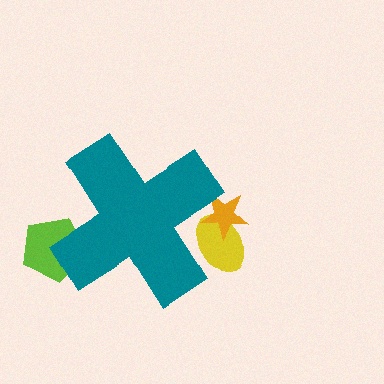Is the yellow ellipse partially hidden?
Yes, the yellow ellipse is partially hidden behind the teal cross.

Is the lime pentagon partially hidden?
Yes, the lime pentagon is partially hidden behind the teal cross.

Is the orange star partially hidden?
Yes, the orange star is partially hidden behind the teal cross.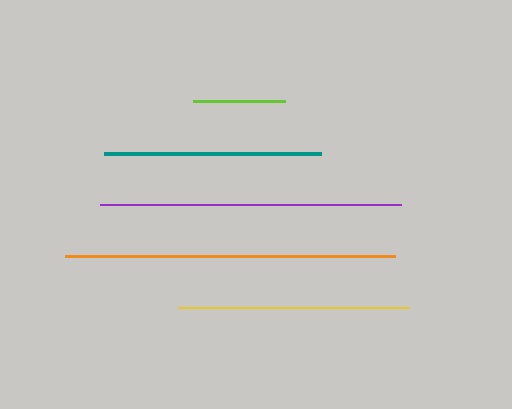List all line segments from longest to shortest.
From longest to shortest: orange, purple, yellow, teal, lime.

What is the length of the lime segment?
The lime segment is approximately 92 pixels long.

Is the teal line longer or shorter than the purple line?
The purple line is longer than the teal line.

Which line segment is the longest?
The orange line is the longest at approximately 330 pixels.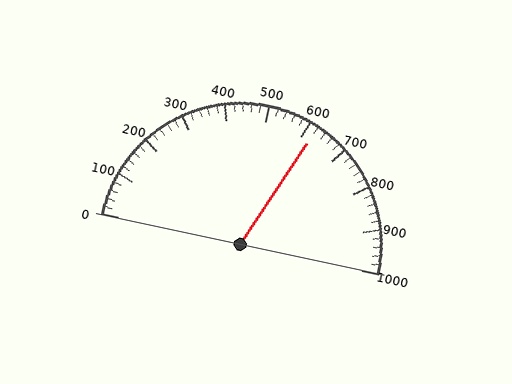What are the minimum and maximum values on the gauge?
The gauge ranges from 0 to 1000.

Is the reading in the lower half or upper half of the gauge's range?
The reading is in the upper half of the range (0 to 1000).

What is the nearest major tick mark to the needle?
The nearest major tick mark is 600.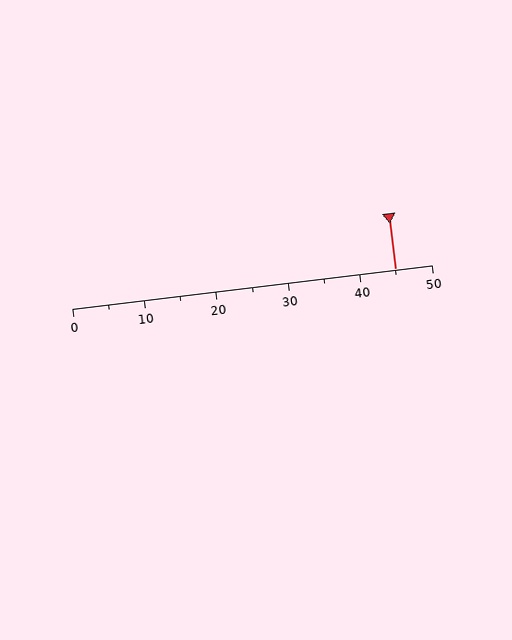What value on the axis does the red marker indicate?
The marker indicates approximately 45.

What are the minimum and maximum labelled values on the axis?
The axis runs from 0 to 50.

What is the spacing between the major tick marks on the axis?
The major ticks are spaced 10 apart.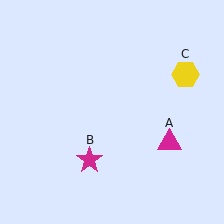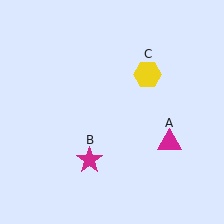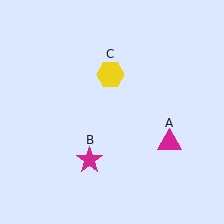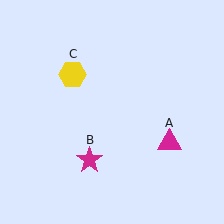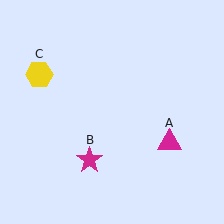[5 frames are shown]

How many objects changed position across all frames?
1 object changed position: yellow hexagon (object C).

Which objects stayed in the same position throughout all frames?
Magenta triangle (object A) and magenta star (object B) remained stationary.